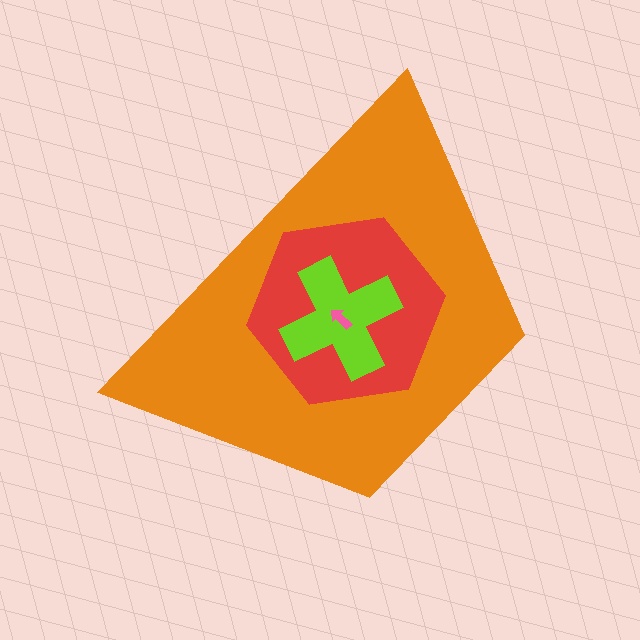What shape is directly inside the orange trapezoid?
The red hexagon.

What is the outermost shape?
The orange trapezoid.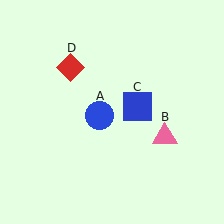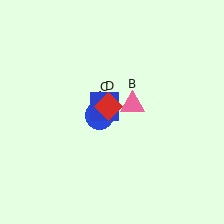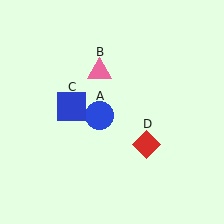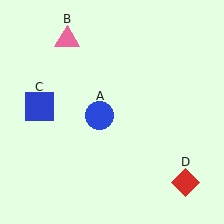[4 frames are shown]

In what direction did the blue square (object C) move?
The blue square (object C) moved left.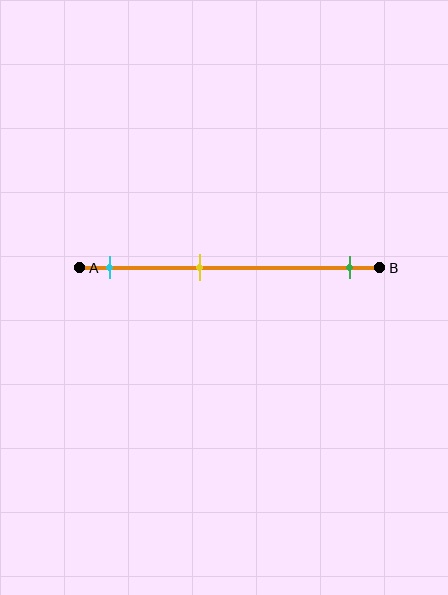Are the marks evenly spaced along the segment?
No, the marks are not evenly spaced.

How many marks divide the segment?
There are 3 marks dividing the segment.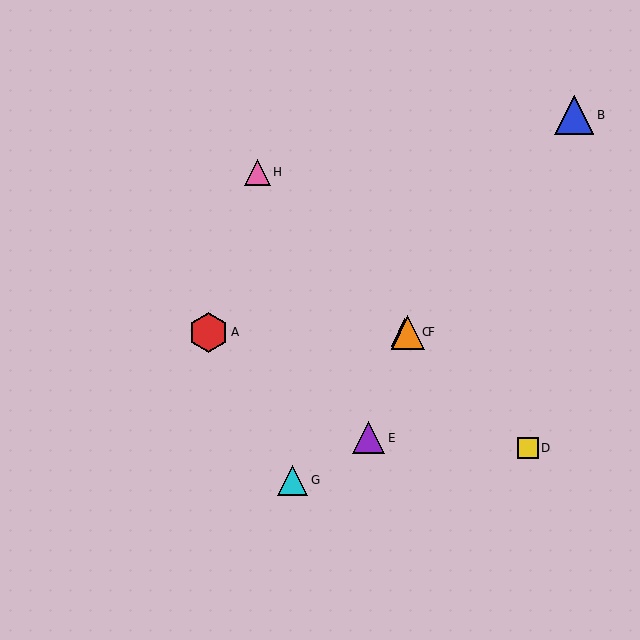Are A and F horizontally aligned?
Yes, both are at y≈332.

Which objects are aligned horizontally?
Objects A, C, F are aligned horizontally.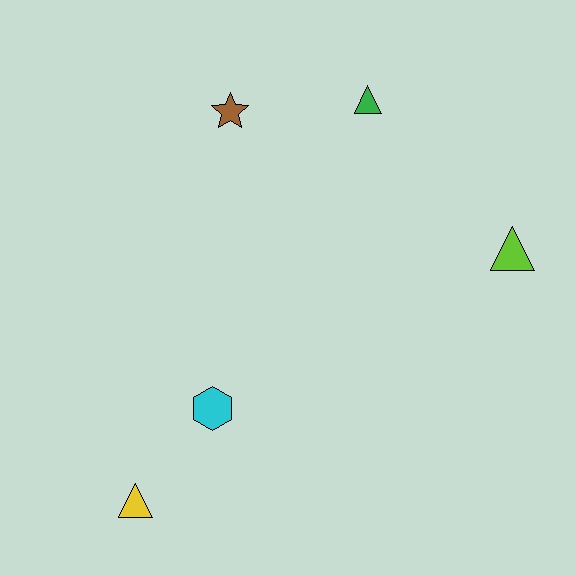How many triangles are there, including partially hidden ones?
There are 3 triangles.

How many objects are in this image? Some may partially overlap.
There are 5 objects.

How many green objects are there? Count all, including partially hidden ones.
There is 1 green object.